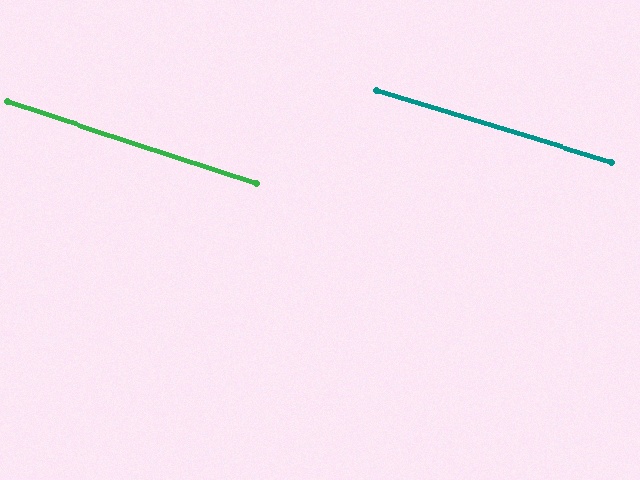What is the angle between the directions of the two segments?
Approximately 1 degree.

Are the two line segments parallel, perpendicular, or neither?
Parallel — their directions differ by only 1.1°.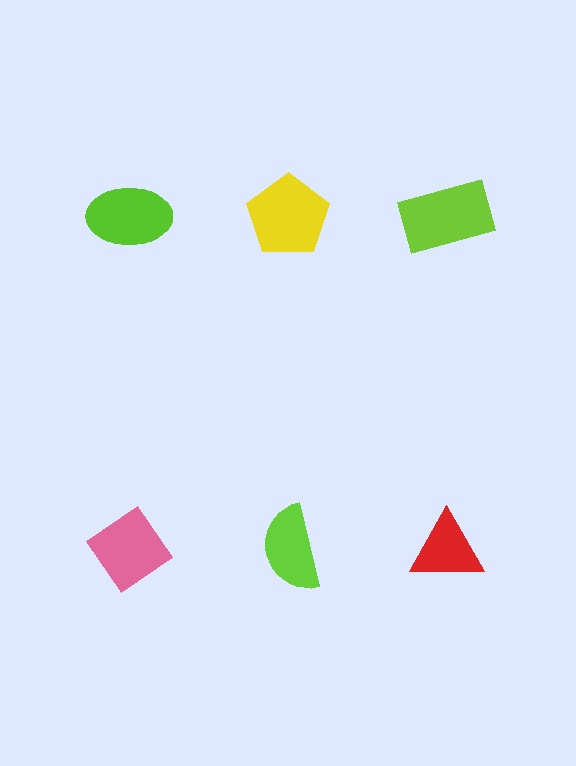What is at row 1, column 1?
A lime ellipse.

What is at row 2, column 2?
A lime semicircle.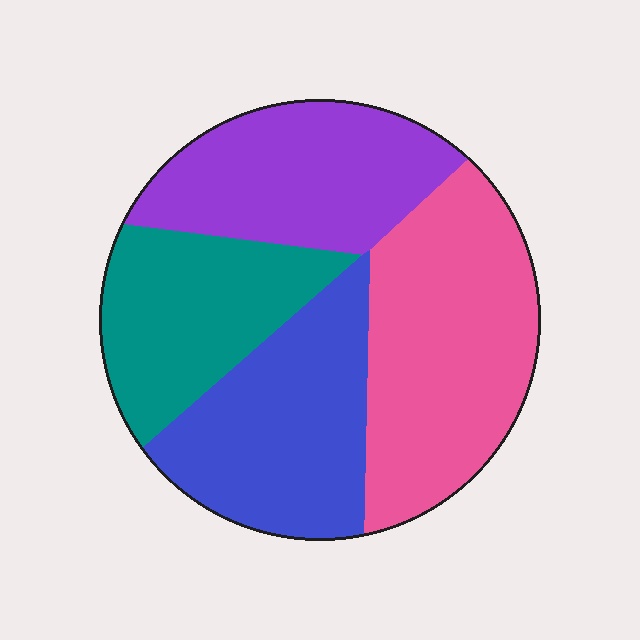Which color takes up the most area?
Pink, at roughly 30%.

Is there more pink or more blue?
Pink.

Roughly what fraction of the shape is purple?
Purple covers 23% of the shape.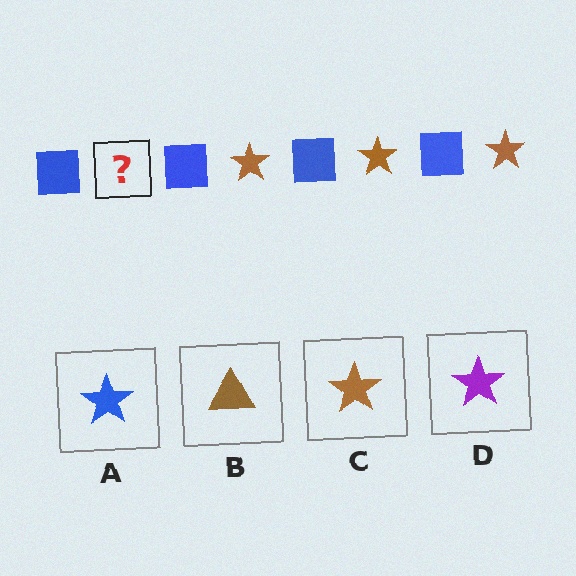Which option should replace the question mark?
Option C.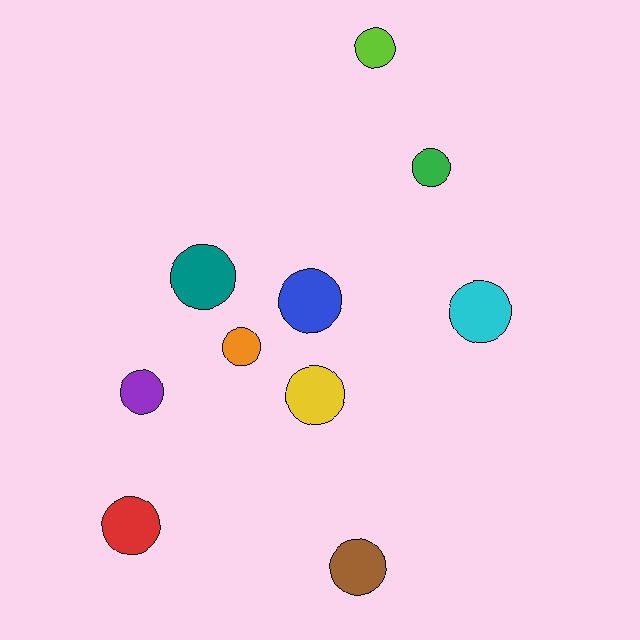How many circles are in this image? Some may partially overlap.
There are 10 circles.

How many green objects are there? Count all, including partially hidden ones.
There is 1 green object.